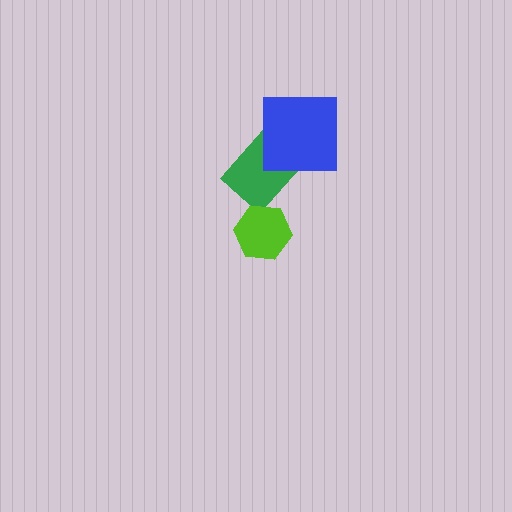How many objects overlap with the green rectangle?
1 object overlaps with the green rectangle.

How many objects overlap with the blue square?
1 object overlaps with the blue square.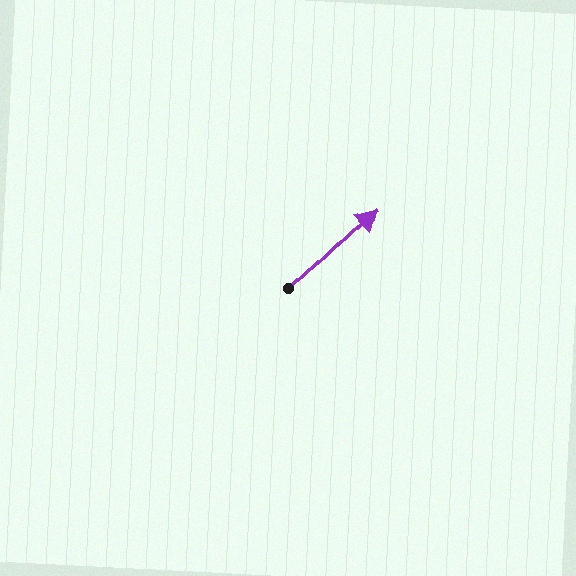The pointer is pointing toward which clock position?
Roughly 2 o'clock.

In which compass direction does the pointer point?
Northeast.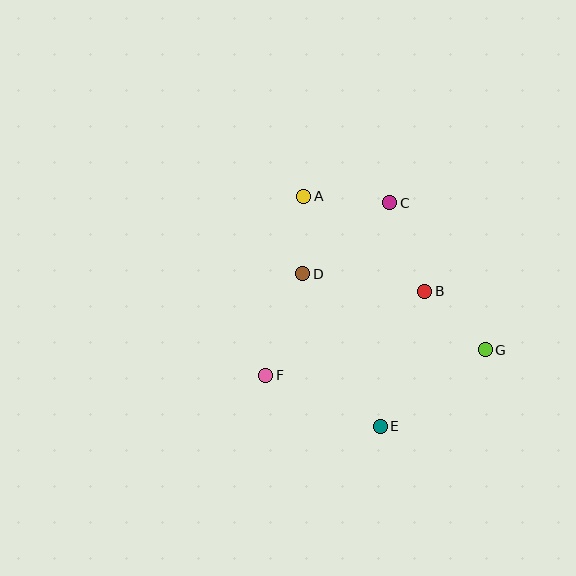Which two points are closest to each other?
Points A and D are closest to each other.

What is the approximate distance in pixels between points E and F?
The distance between E and F is approximately 126 pixels.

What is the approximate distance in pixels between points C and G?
The distance between C and G is approximately 175 pixels.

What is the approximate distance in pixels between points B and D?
The distance between B and D is approximately 123 pixels.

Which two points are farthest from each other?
Points A and E are farthest from each other.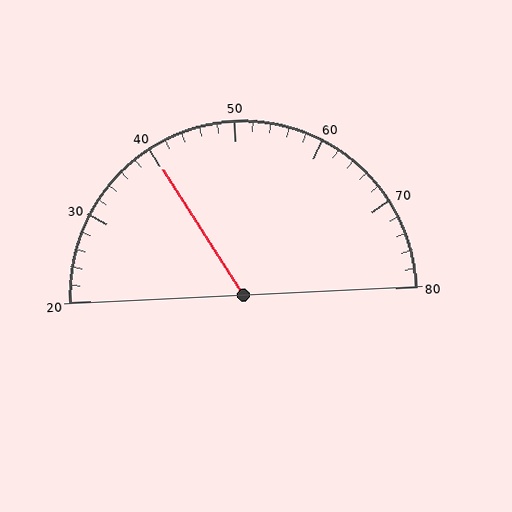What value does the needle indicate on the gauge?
The needle indicates approximately 40.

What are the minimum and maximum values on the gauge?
The gauge ranges from 20 to 80.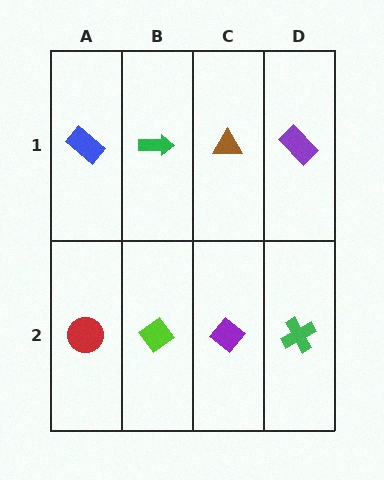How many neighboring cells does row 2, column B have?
3.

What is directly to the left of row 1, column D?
A brown triangle.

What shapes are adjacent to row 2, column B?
A green arrow (row 1, column B), a red circle (row 2, column A), a purple diamond (row 2, column C).